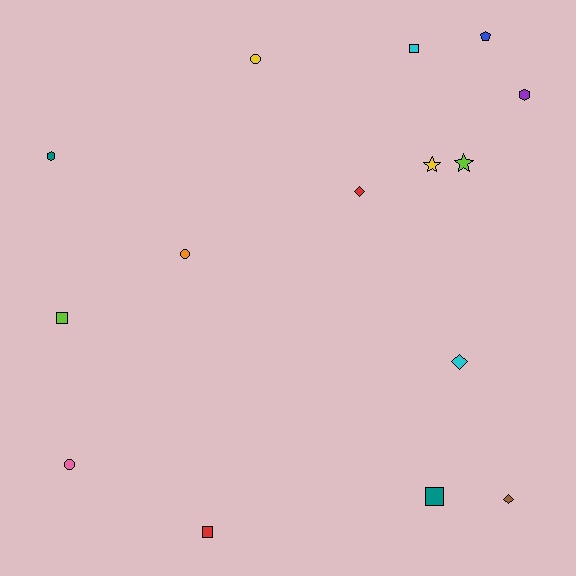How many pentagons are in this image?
There is 1 pentagon.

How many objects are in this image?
There are 15 objects.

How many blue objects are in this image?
There is 1 blue object.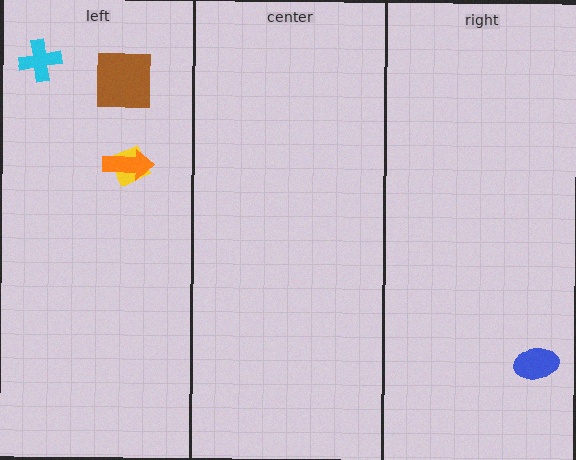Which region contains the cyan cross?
The left region.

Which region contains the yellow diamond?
The left region.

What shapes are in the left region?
The yellow diamond, the brown square, the cyan cross, the orange arrow.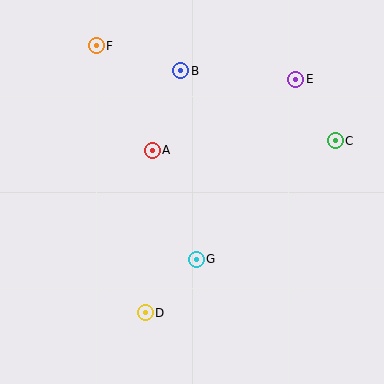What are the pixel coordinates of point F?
Point F is at (96, 46).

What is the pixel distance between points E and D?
The distance between E and D is 277 pixels.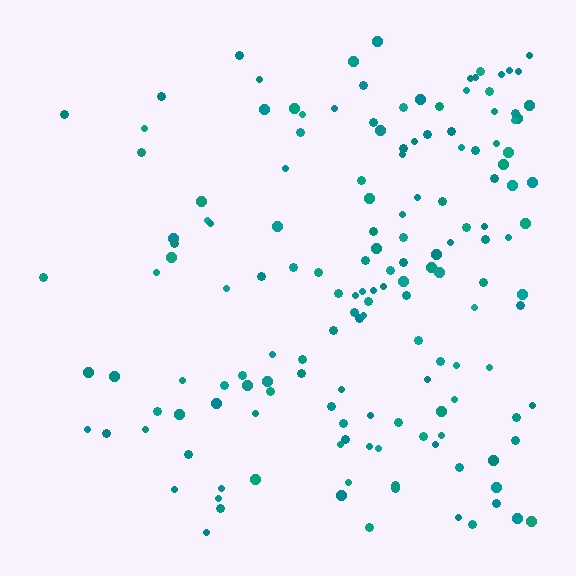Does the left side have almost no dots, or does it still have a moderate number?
Still a moderate number, just noticeably fewer than the right.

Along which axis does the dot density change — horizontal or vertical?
Horizontal.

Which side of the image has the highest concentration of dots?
The right.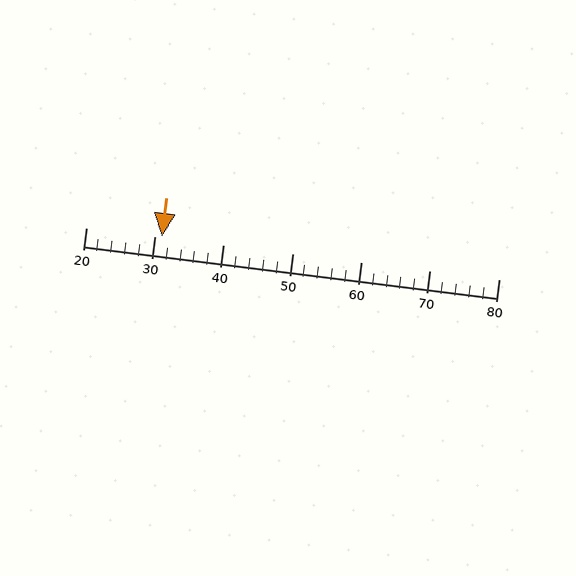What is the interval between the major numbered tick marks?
The major tick marks are spaced 10 units apart.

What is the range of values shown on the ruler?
The ruler shows values from 20 to 80.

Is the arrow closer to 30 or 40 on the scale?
The arrow is closer to 30.